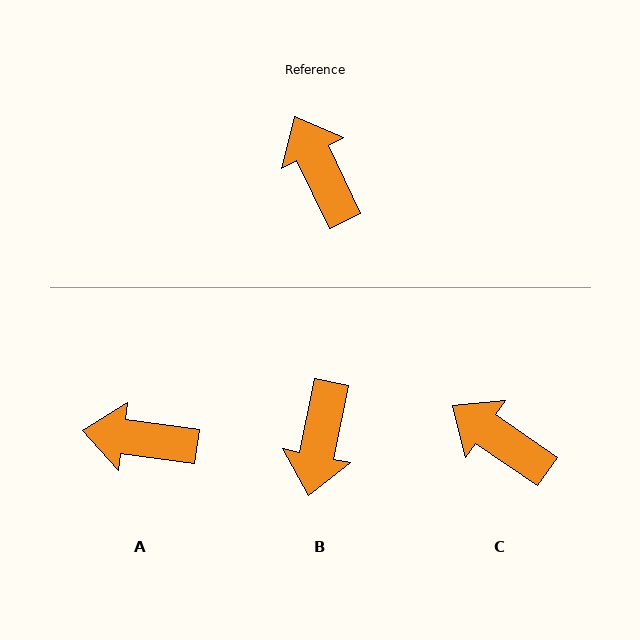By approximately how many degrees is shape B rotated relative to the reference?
Approximately 143 degrees counter-clockwise.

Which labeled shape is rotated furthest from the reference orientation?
B, about 143 degrees away.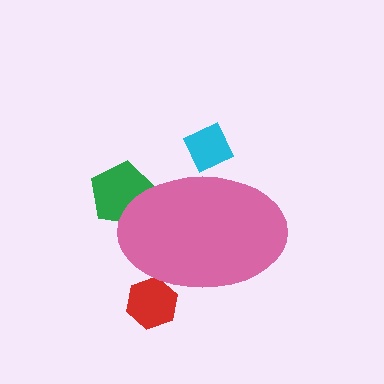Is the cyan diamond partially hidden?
Yes, the cyan diamond is partially hidden behind the pink ellipse.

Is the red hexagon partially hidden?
Yes, the red hexagon is partially hidden behind the pink ellipse.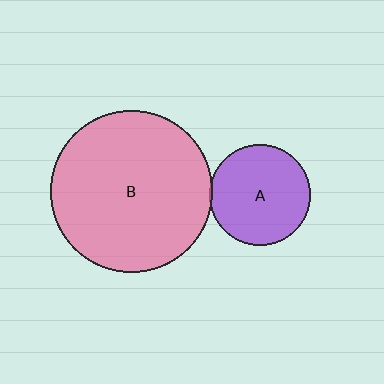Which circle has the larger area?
Circle B (pink).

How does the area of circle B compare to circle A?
Approximately 2.6 times.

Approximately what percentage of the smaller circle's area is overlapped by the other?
Approximately 5%.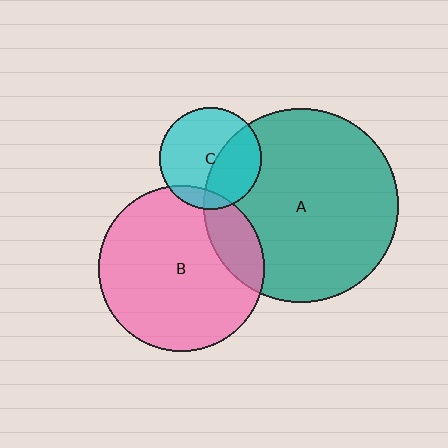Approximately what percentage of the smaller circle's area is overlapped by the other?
Approximately 10%.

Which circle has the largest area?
Circle A (teal).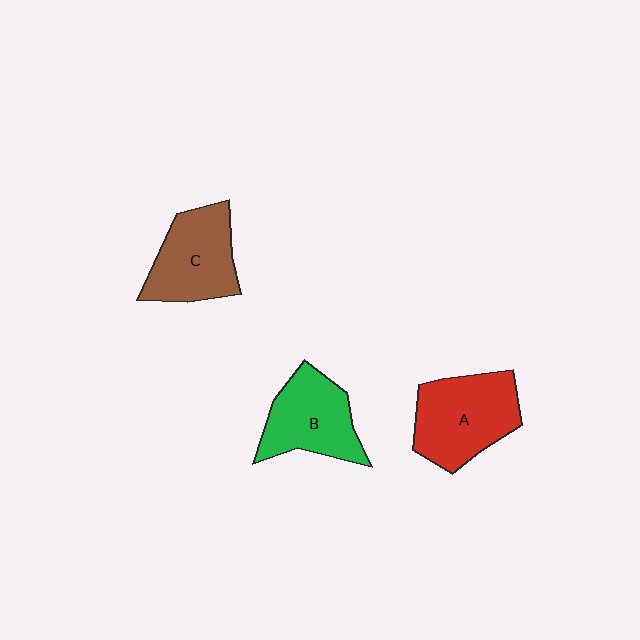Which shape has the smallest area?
Shape B (green).